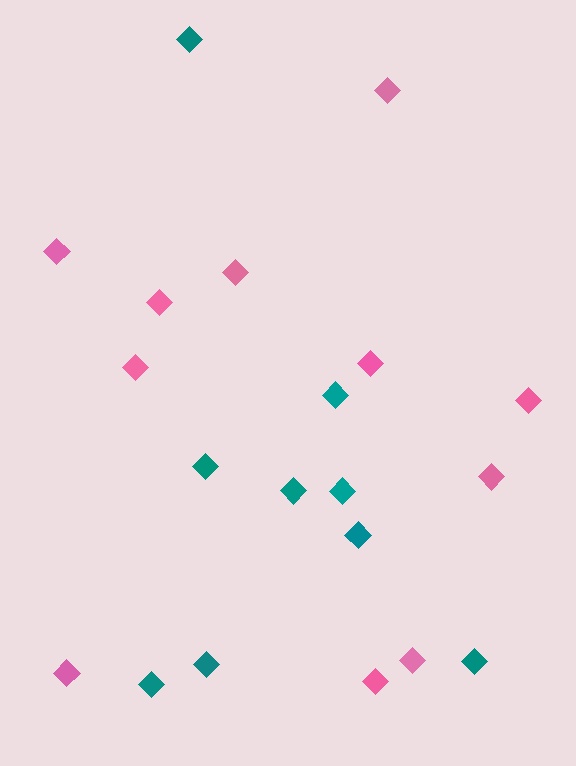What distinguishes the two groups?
There are 2 groups: one group of pink diamonds (11) and one group of teal diamonds (9).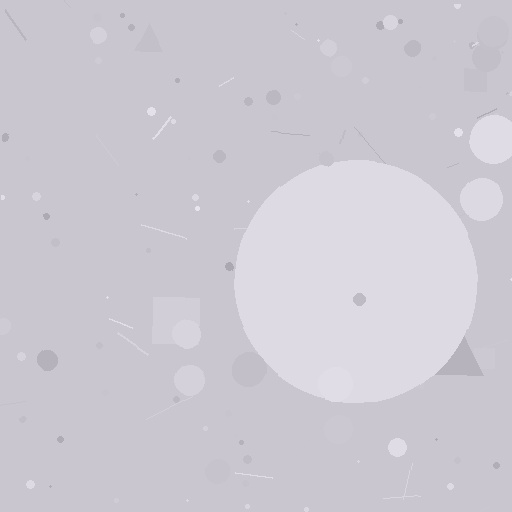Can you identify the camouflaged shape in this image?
The camouflaged shape is a circle.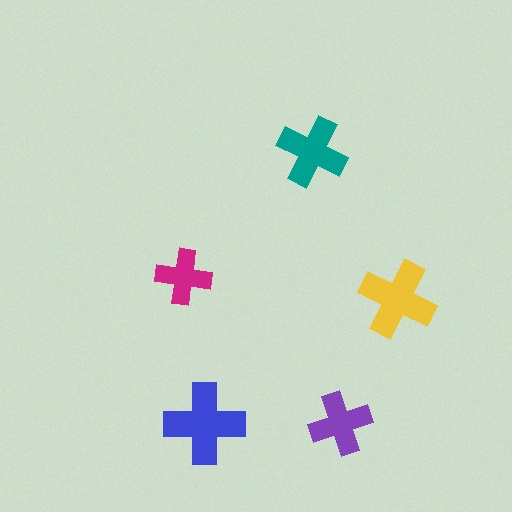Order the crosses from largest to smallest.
the blue one, the yellow one, the teal one, the purple one, the magenta one.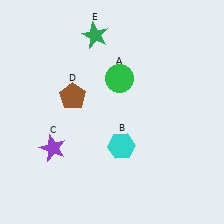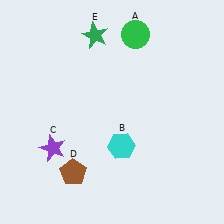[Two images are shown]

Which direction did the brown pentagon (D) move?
The brown pentagon (D) moved down.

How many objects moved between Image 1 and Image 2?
2 objects moved between the two images.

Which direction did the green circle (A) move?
The green circle (A) moved up.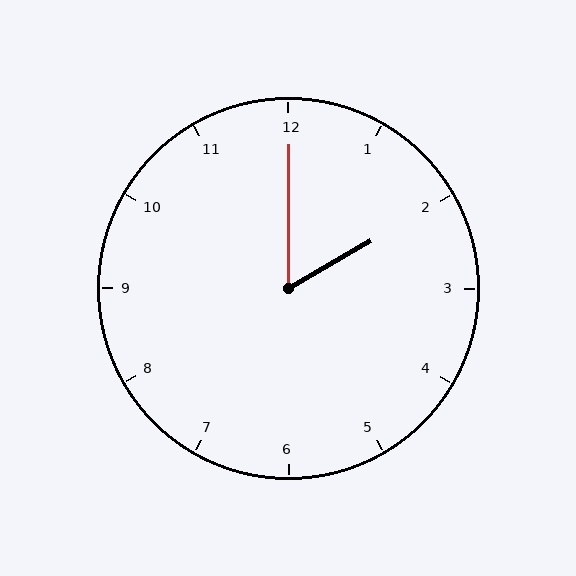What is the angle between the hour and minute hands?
Approximately 60 degrees.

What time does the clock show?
2:00.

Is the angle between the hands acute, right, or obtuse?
It is acute.